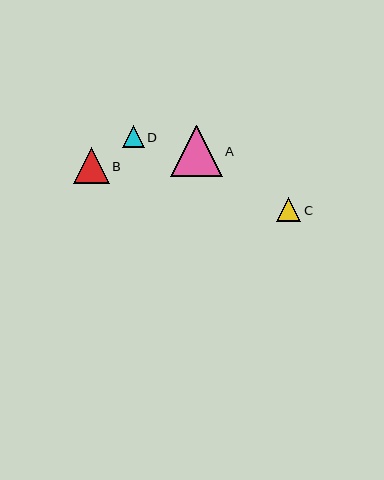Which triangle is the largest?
Triangle A is the largest with a size of approximately 52 pixels.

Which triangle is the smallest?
Triangle D is the smallest with a size of approximately 22 pixels.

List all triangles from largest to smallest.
From largest to smallest: A, B, C, D.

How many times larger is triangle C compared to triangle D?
Triangle C is approximately 1.1 times the size of triangle D.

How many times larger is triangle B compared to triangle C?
Triangle B is approximately 1.5 times the size of triangle C.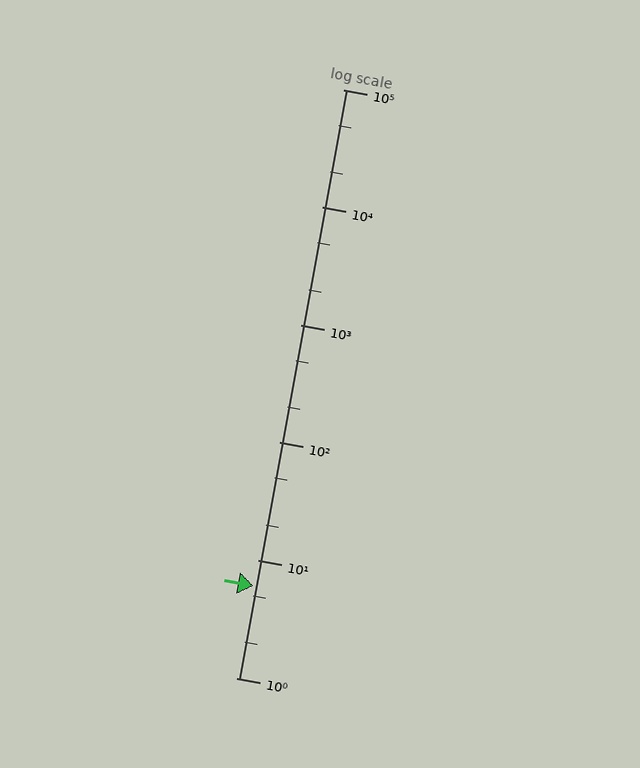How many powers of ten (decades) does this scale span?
The scale spans 5 decades, from 1 to 100000.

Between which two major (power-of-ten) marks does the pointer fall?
The pointer is between 1 and 10.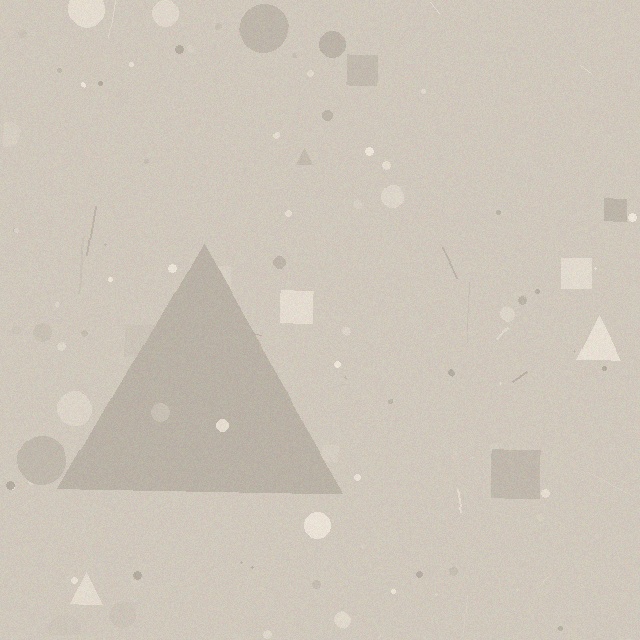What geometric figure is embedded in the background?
A triangle is embedded in the background.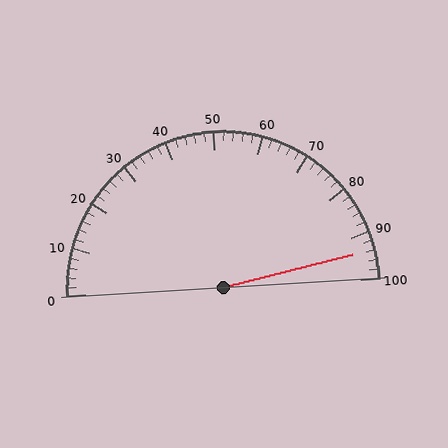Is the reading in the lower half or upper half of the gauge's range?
The reading is in the upper half of the range (0 to 100).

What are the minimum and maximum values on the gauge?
The gauge ranges from 0 to 100.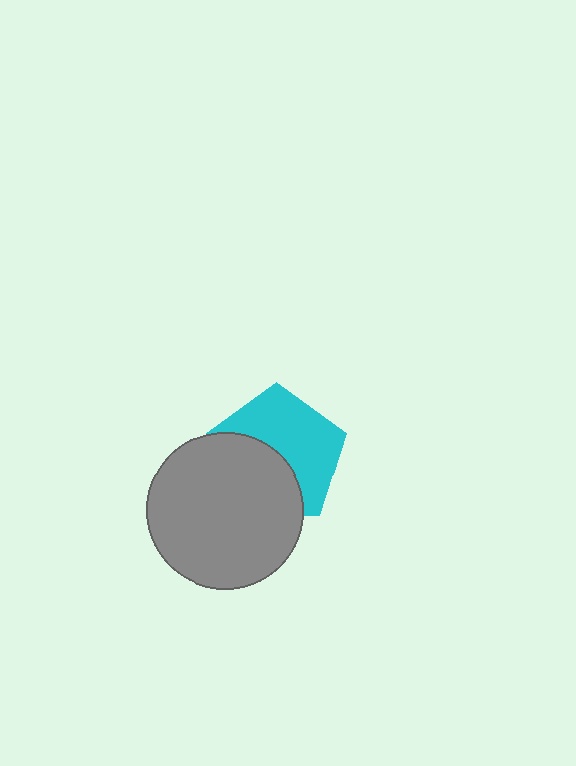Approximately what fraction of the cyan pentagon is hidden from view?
Roughly 45% of the cyan pentagon is hidden behind the gray circle.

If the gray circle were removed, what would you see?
You would see the complete cyan pentagon.